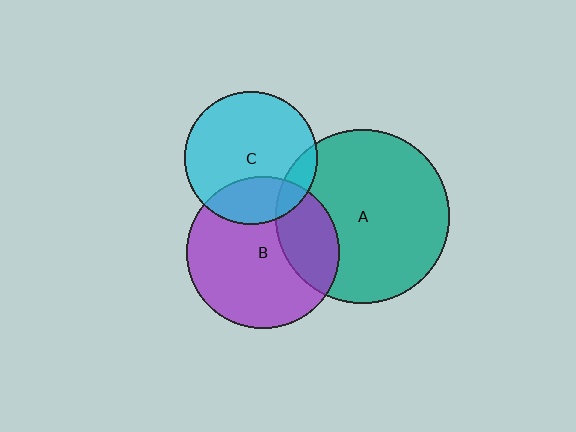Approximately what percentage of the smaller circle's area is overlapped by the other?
Approximately 10%.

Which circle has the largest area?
Circle A (teal).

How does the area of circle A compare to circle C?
Approximately 1.7 times.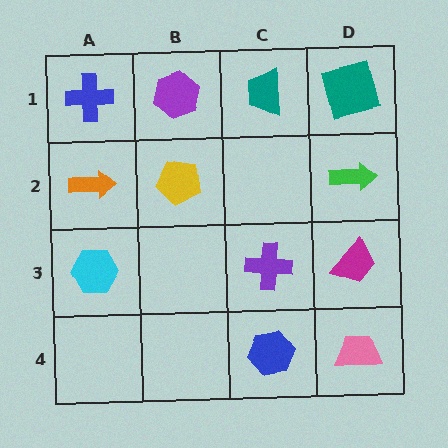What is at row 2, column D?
A green arrow.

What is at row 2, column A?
An orange arrow.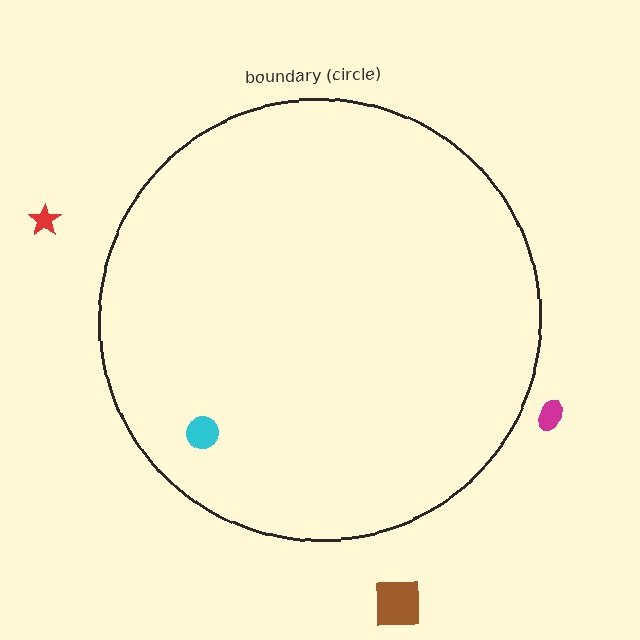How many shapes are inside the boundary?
1 inside, 3 outside.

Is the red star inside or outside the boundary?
Outside.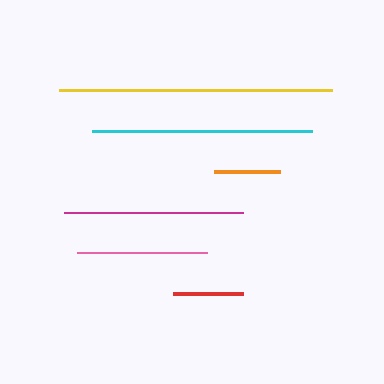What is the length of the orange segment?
The orange segment is approximately 67 pixels long.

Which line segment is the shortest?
The orange line is the shortest at approximately 67 pixels.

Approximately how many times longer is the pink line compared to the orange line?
The pink line is approximately 1.9 times the length of the orange line.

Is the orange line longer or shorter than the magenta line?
The magenta line is longer than the orange line.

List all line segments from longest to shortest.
From longest to shortest: yellow, cyan, magenta, pink, red, orange.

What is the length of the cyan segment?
The cyan segment is approximately 220 pixels long.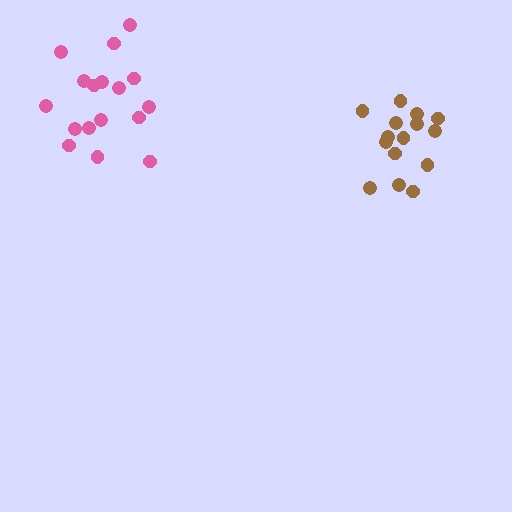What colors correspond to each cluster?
The clusters are colored: brown, pink.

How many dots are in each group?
Group 1: 15 dots, Group 2: 17 dots (32 total).